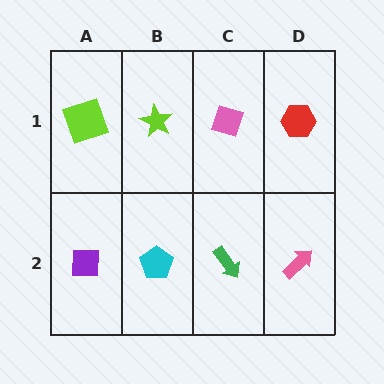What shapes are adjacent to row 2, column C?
A pink diamond (row 1, column C), a cyan pentagon (row 2, column B), a pink arrow (row 2, column D).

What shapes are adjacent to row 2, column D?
A red hexagon (row 1, column D), a green arrow (row 2, column C).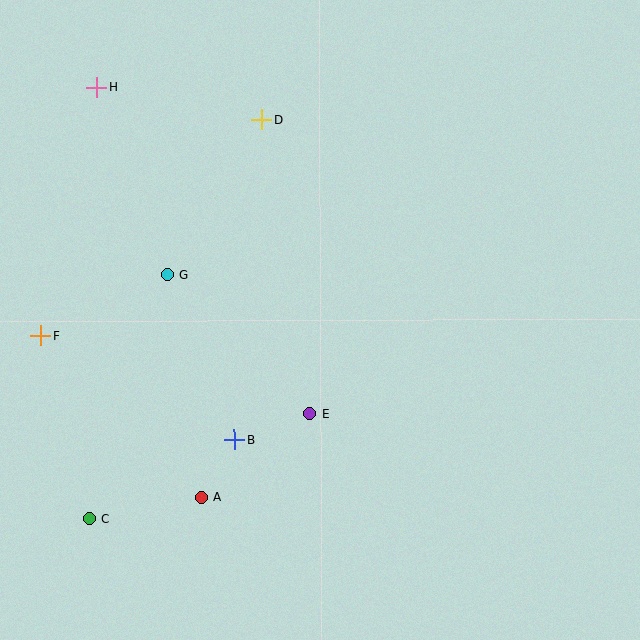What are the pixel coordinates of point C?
Point C is at (89, 519).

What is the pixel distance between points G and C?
The distance between G and C is 256 pixels.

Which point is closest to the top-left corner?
Point H is closest to the top-left corner.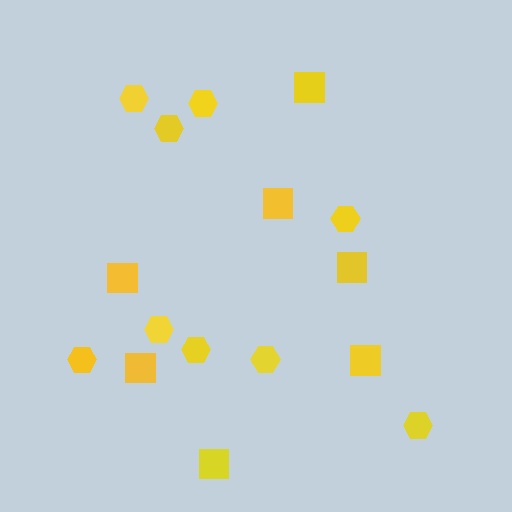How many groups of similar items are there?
There are 2 groups: one group of hexagons (9) and one group of squares (7).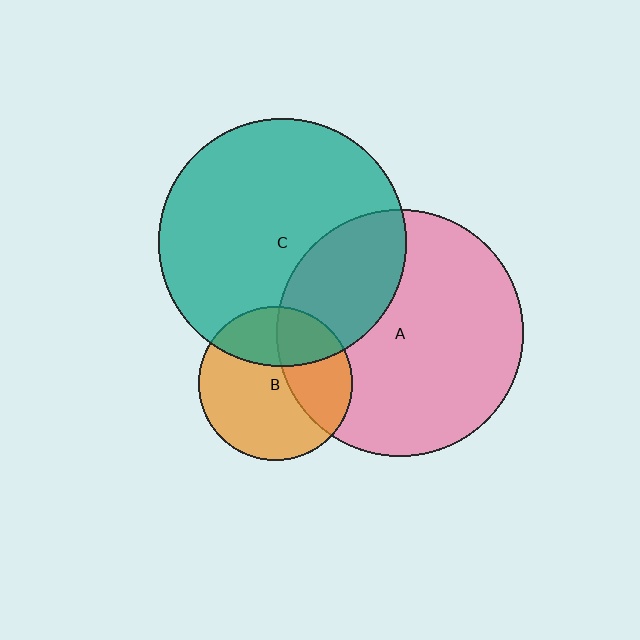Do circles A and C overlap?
Yes.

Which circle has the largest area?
Circle C (teal).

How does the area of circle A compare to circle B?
Approximately 2.6 times.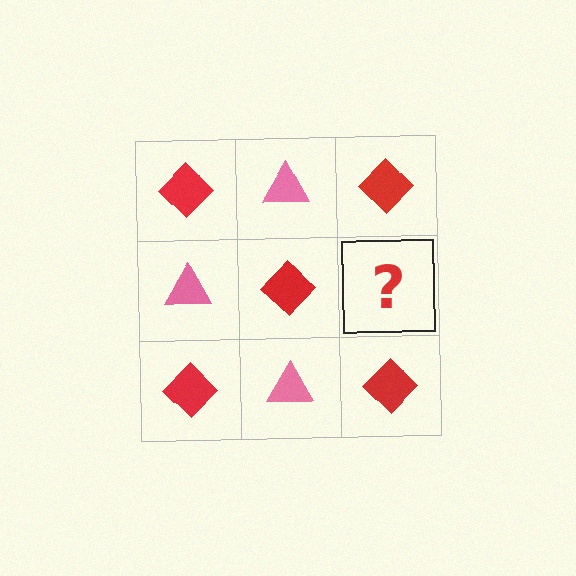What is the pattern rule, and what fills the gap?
The rule is that it alternates red diamond and pink triangle in a checkerboard pattern. The gap should be filled with a pink triangle.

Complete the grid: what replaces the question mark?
The question mark should be replaced with a pink triangle.